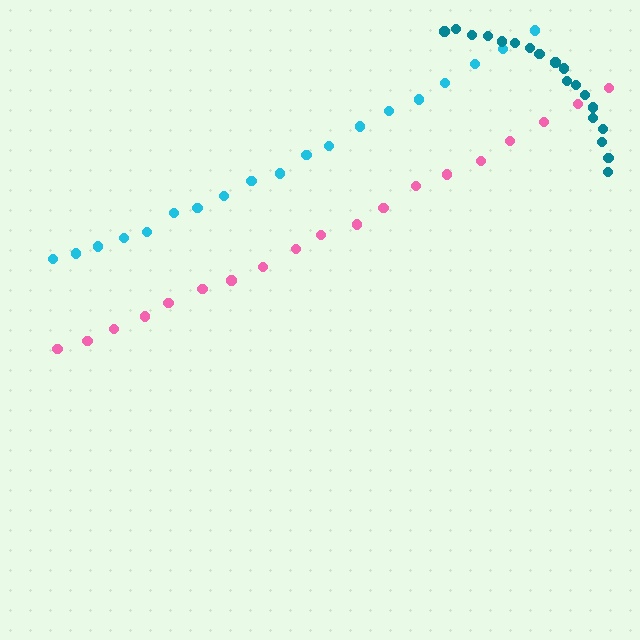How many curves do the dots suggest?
There are 3 distinct paths.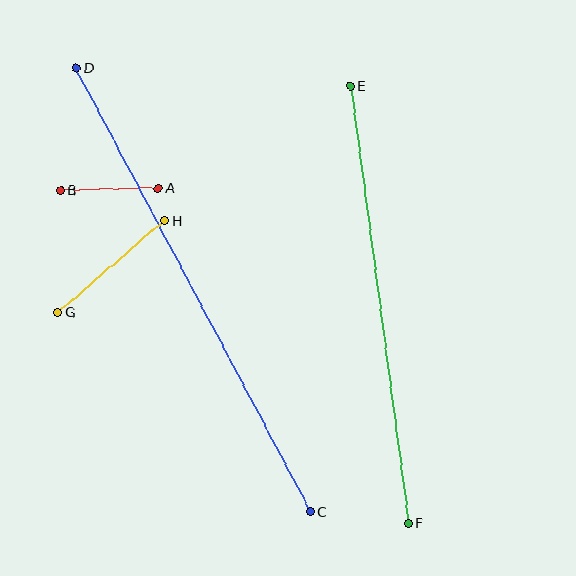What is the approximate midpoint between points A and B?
The midpoint is at approximately (109, 189) pixels.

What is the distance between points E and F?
The distance is approximately 441 pixels.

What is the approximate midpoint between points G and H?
The midpoint is at approximately (111, 266) pixels.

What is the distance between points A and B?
The distance is approximately 98 pixels.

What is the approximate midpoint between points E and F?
The midpoint is at approximately (379, 305) pixels.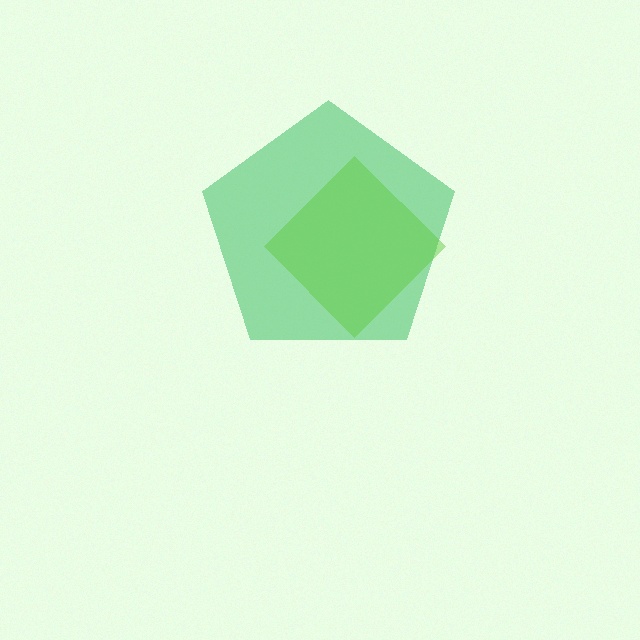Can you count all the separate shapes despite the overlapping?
Yes, there are 2 separate shapes.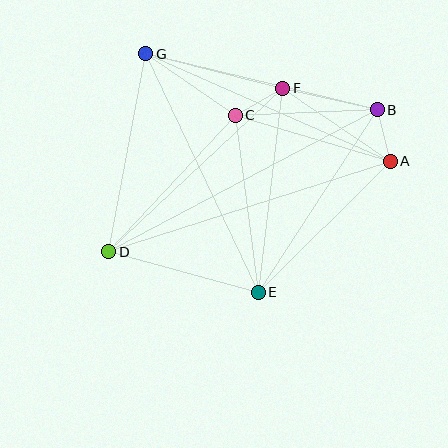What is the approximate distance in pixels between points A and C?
The distance between A and C is approximately 162 pixels.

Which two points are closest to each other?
Points A and B are closest to each other.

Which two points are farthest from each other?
Points B and D are farthest from each other.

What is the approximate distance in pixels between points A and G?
The distance between A and G is approximately 267 pixels.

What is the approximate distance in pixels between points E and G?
The distance between E and G is approximately 264 pixels.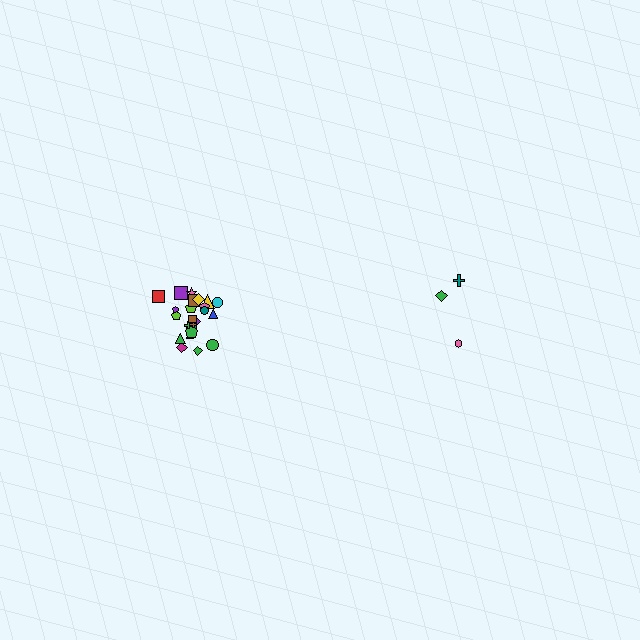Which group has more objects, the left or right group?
The left group.